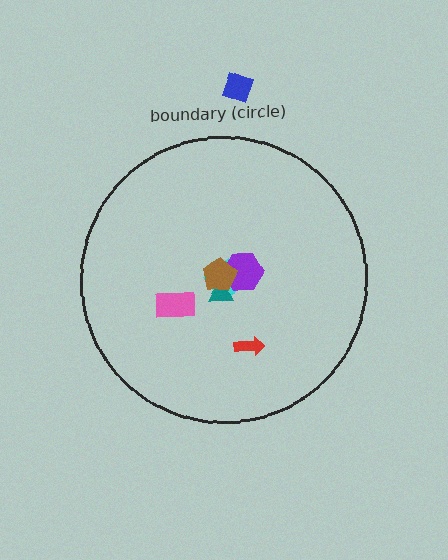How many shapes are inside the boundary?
6 inside, 1 outside.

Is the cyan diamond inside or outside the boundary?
Inside.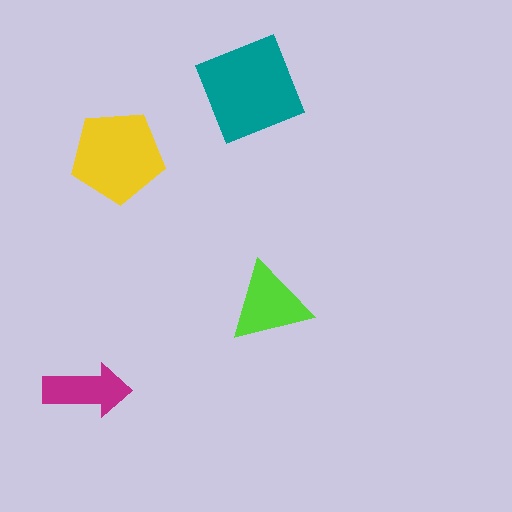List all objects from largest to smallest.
The teal square, the yellow pentagon, the lime triangle, the magenta arrow.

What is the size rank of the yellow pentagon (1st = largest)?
2nd.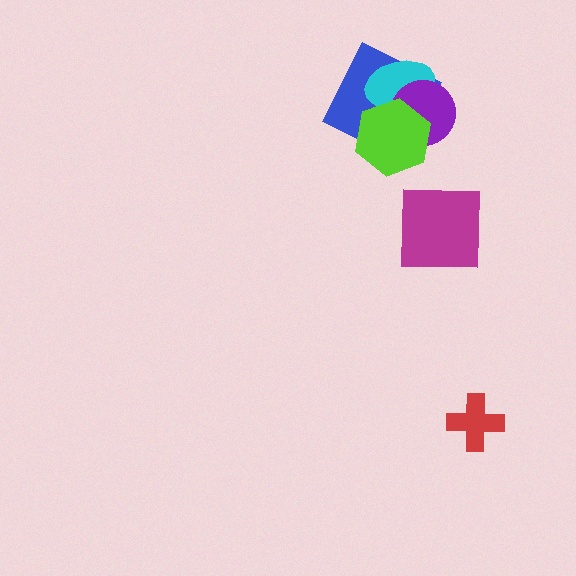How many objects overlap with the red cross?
0 objects overlap with the red cross.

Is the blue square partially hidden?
Yes, it is partially covered by another shape.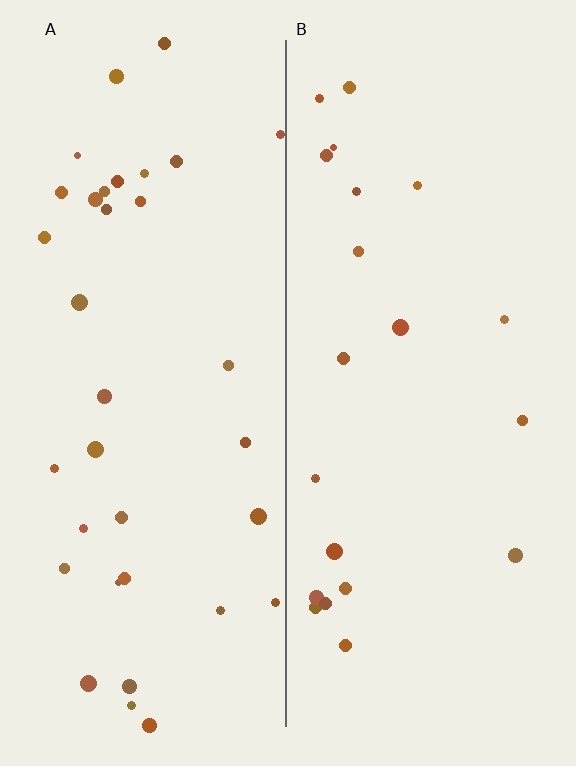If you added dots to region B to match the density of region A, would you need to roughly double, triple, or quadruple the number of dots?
Approximately double.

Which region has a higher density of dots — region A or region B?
A (the left).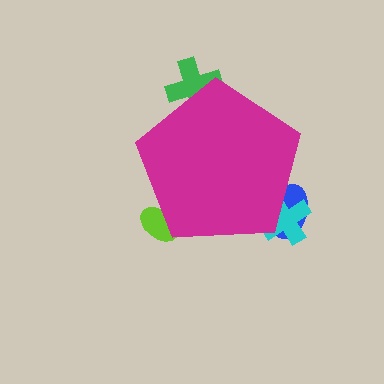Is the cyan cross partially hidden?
Yes, the cyan cross is partially hidden behind the magenta pentagon.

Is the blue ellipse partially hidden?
Yes, the blue ellipse is partially hidden behind the magenta pentagon.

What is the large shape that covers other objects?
A magenta pentagon.